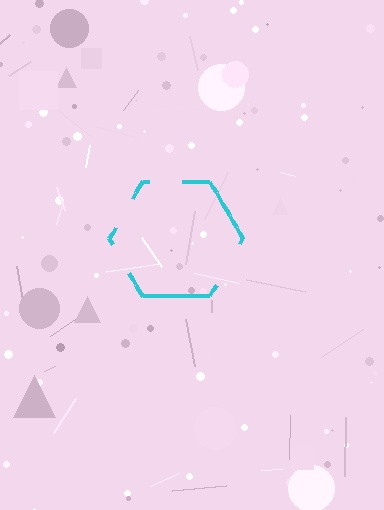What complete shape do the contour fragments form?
The contour fragments form a hexagon.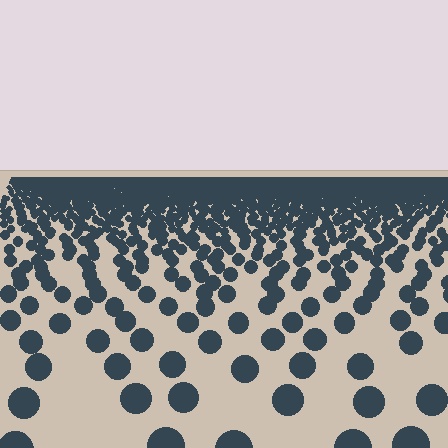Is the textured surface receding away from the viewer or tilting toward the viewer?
The surface is receding away from the viewer. Texture elements get smaller and denser toward the top.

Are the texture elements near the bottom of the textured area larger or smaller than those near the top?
Larger. Near the bottom, elements are closer to the viewer and appear at a bigger on-screen size.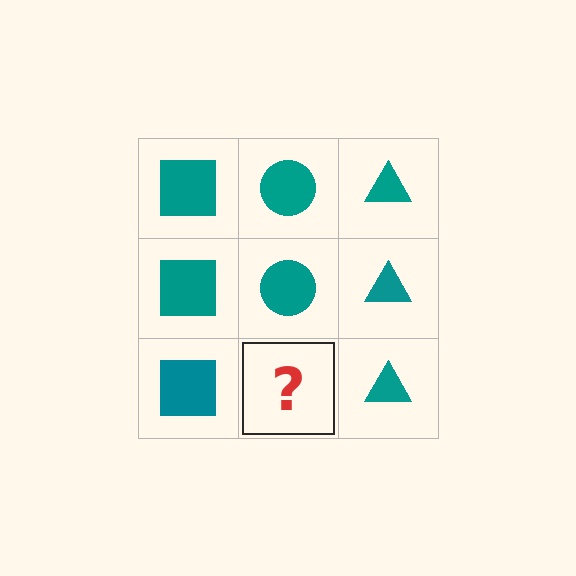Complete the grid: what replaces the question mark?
The question mark should be replaced with a teal circle.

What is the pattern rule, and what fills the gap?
The rule is that each column has a consistent shape. The gap should be filled with a teal circle.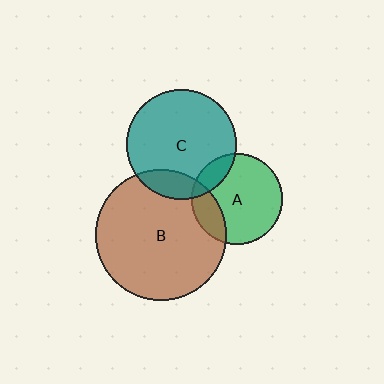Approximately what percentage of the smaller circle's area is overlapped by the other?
Approximately 20%.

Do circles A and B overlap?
Yes.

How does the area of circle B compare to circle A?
Approximately 2.1 times.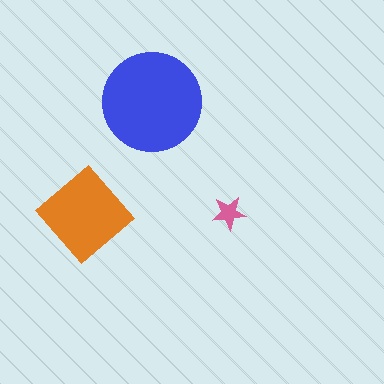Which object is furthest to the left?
The orange diamond is leftmost.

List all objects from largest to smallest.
The blue circle, the orange diamond, the pink star.